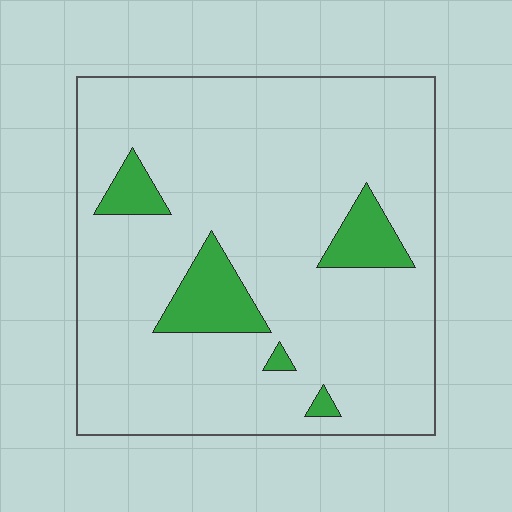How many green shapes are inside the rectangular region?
5.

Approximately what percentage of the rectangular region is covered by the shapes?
Approximately 10%.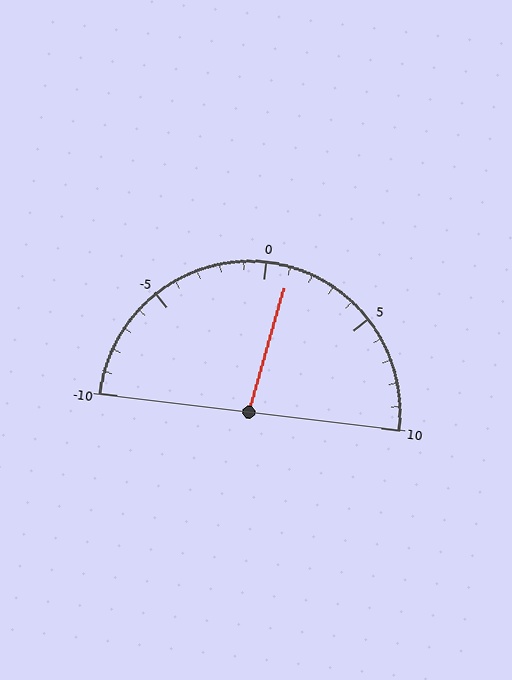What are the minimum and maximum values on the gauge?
The gauge ranges from -10 to 10.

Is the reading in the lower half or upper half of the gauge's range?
The reading is in the upper half of the range (-10 to 10).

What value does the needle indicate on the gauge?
The needle indicates approximately 1.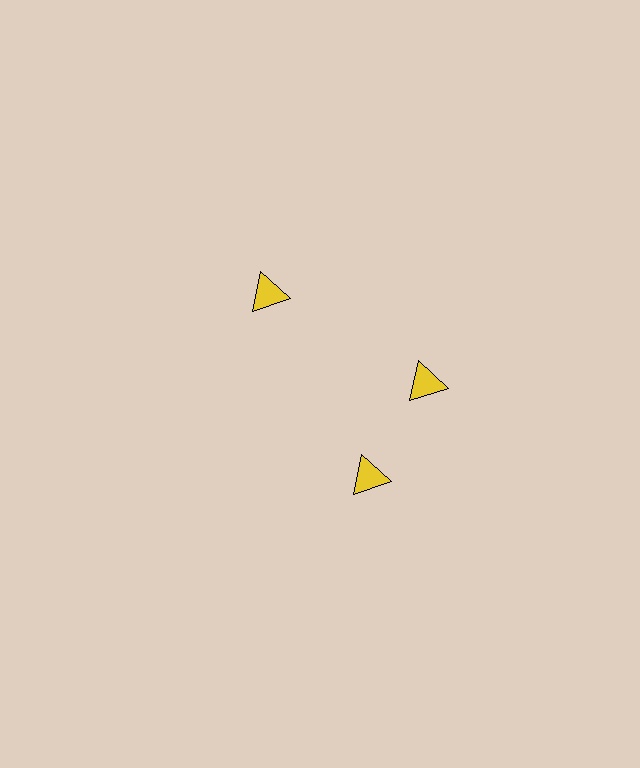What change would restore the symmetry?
The symmetry would be restored by rotating it back into even spacing with its neighbors so that all 3 triangles sit at equal angles and equal distance from the center.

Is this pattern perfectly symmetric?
No. The 3 yellow triangles are arranged in a ring, but one element near the 7 o'clock position is rotated out of alignment along the ring, breaking the 3-fold rotational symmetry.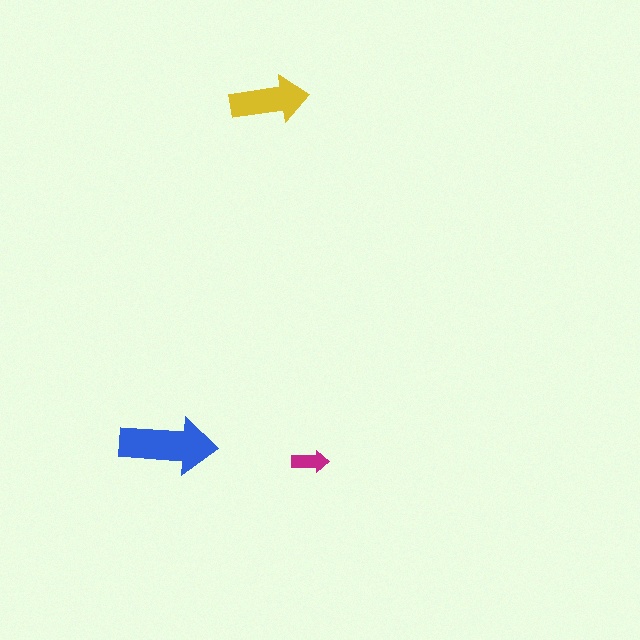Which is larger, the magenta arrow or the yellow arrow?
The yellow one.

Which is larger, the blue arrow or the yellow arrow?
The blue one.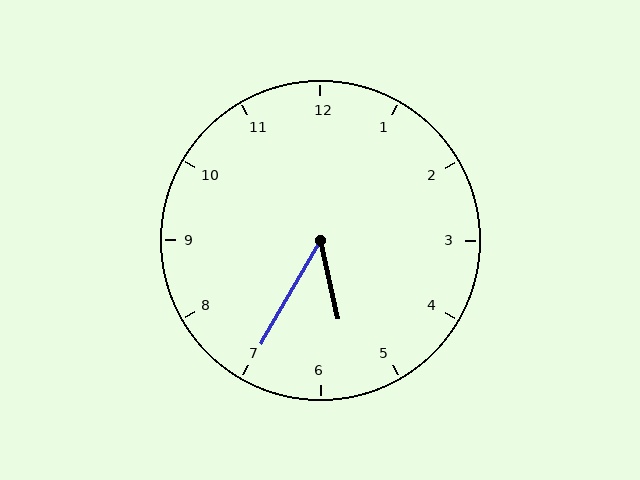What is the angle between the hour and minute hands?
Approximately 42 degrees.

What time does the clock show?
5:35.